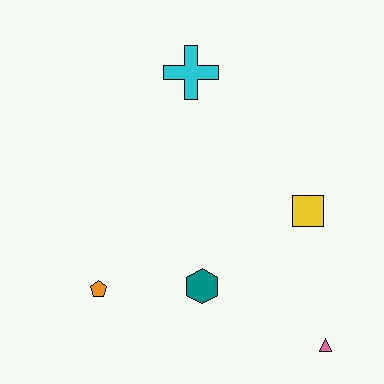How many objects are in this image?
There are 5 objects.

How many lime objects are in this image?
There are no lime objects.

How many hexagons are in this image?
There is 1 hexagon.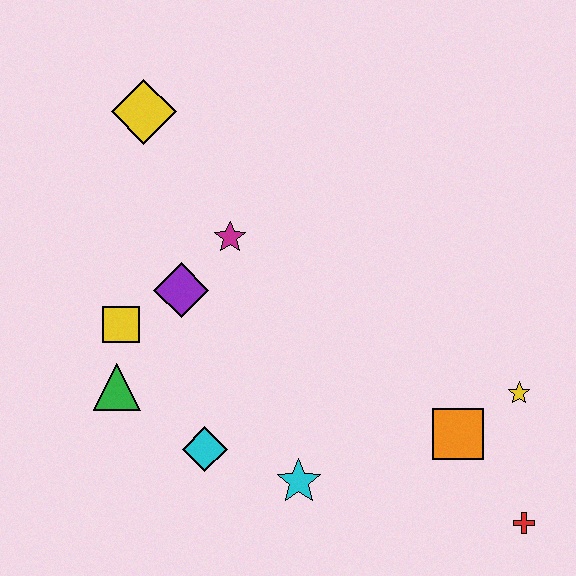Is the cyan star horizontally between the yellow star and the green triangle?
Yes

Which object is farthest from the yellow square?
The red cross is farthest from the yellow square.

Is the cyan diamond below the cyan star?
No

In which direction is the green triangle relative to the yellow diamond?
The green triangle is below the yellow diamond.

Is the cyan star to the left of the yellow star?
Yes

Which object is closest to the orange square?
The yellow star is closest to the orange square.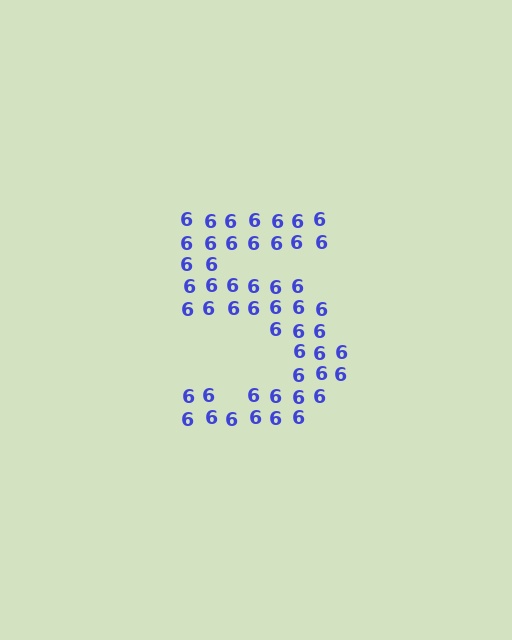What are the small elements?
The small elements are digit 6's.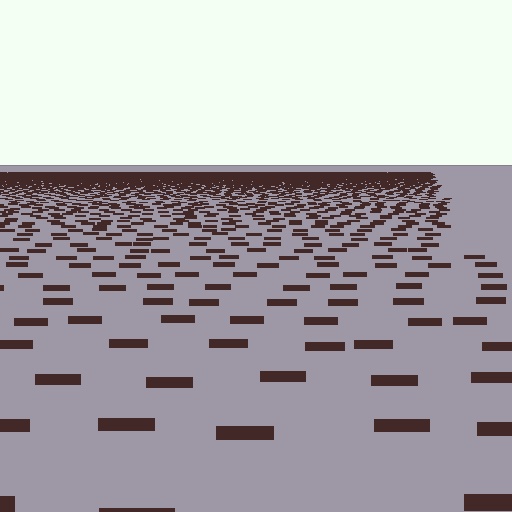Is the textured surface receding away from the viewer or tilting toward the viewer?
The surface is receding away from the viewer. Texture elements get smaller and denser toward the top.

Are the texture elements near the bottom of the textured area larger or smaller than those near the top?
Larger. Near the bottom, elements are closer to the viewer and appear at a bigger on-screen size.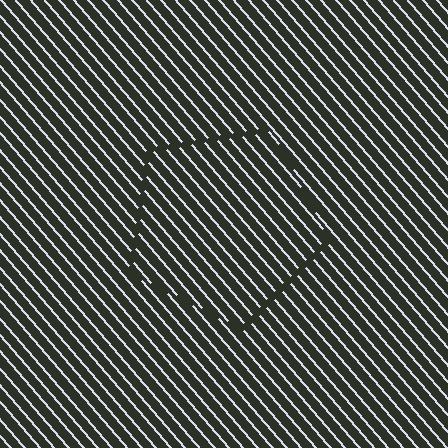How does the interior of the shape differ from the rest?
The interior of the shape contains the same grating, shifted by half a period — the contour is defined by the phase discontinuity where line-ends from the inner and outer gratings abut.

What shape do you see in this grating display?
An illusory pentagon. The interior of the shape contains the same grating, shifted by half a period — the contour is defined by the phase discontinuity where line-ends from the inner and outer gratings abut.